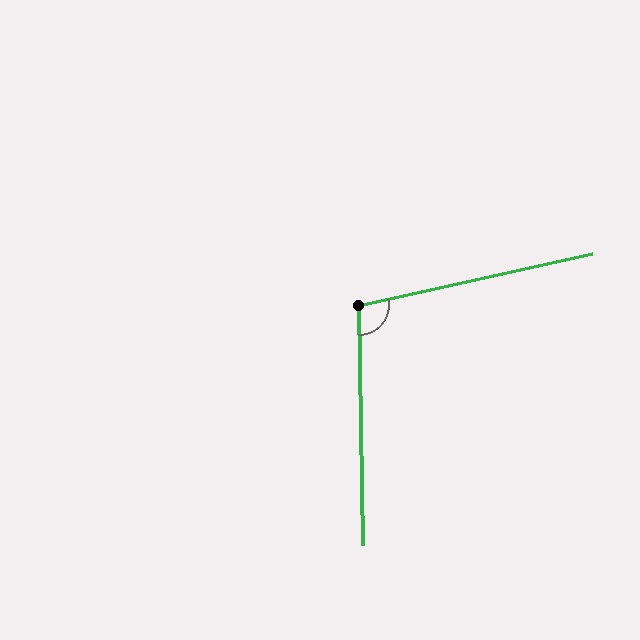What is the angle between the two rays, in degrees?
Approximately 102 degrees.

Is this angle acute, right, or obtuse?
It is obtuse.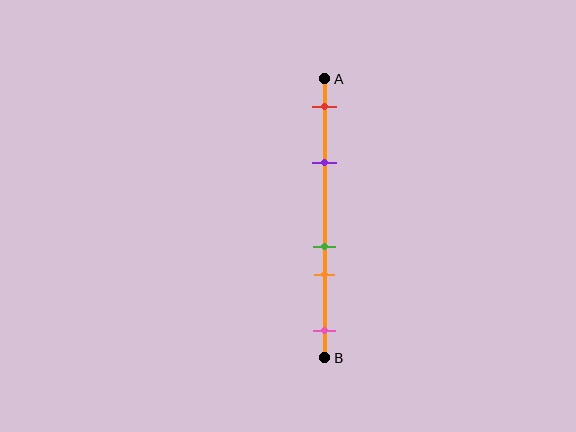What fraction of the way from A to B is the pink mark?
The pink mark is approximately 90% (0.9) of the way from A to B.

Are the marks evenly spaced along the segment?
No, the marks are not evenly spaced.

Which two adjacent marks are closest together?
The green and orange marks are the closest adjacent pair.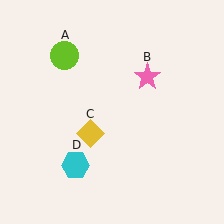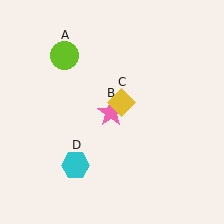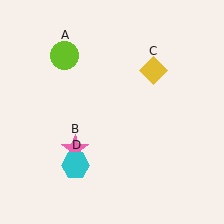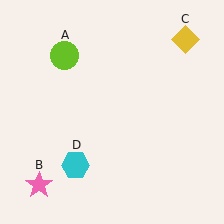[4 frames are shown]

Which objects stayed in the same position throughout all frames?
Lime circle (object A) and cyan hexagon (object D) remained stationary.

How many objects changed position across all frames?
2 objects changed position: pink star (object B), yellow diamond (object C).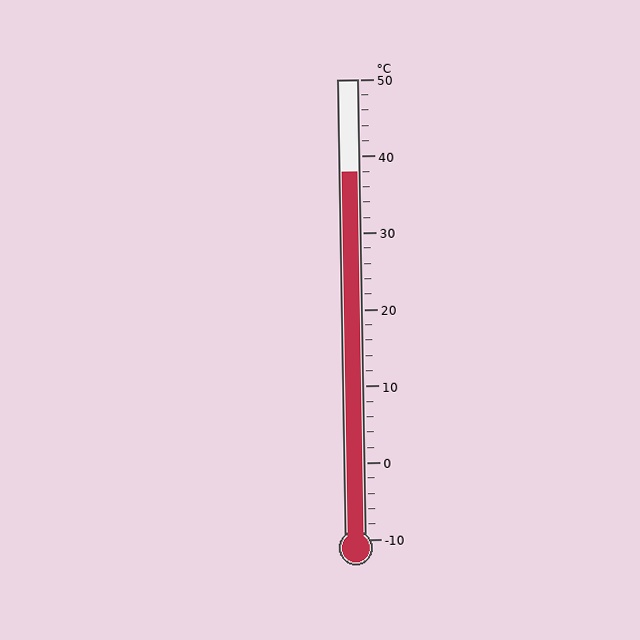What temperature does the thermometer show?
The thermometer shows approximately 38°C.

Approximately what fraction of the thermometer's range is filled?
The thermometer is filled to approximately 80% of its range.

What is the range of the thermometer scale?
The thermometer scale ranges from -10°C to 50°C.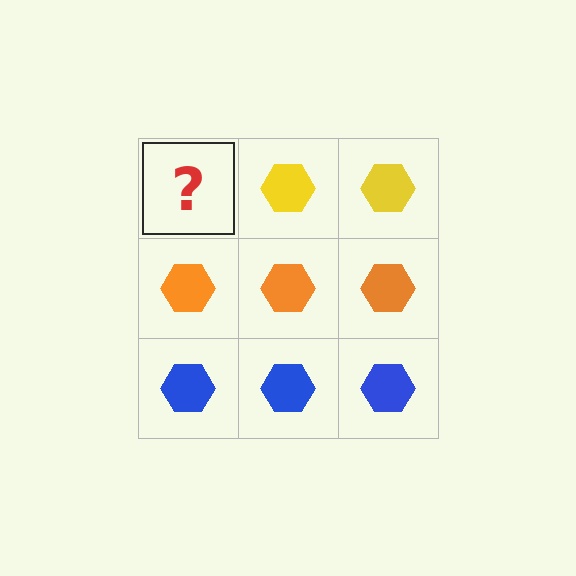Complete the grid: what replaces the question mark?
The question mark should be replaced with a yellow hexagon.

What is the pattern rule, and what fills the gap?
The rule is that each row has a consistent color. The gap should be filled with a yellow hexagon.